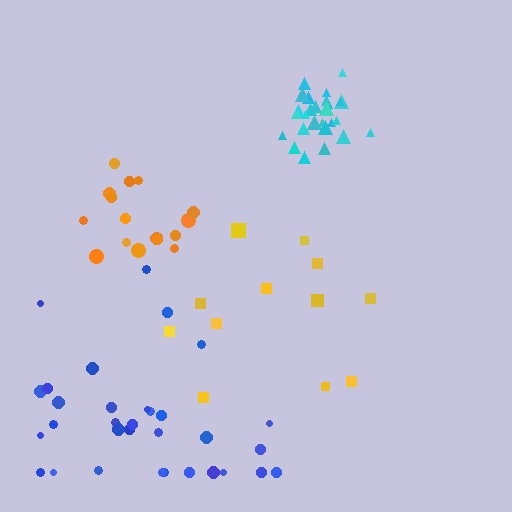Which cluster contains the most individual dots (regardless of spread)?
Blue (34).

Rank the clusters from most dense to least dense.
cyan, orange, blue, yellow.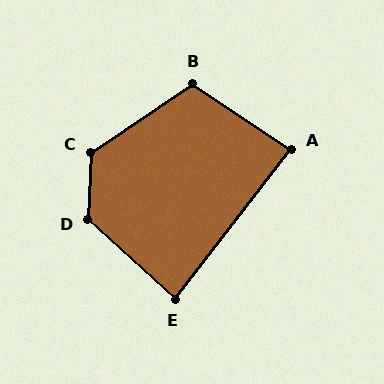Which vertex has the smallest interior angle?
E, at approximately 86 degrees.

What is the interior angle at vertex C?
Approximately 128 degrees (obtuse).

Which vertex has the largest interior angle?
D, at approximately 129 degrees.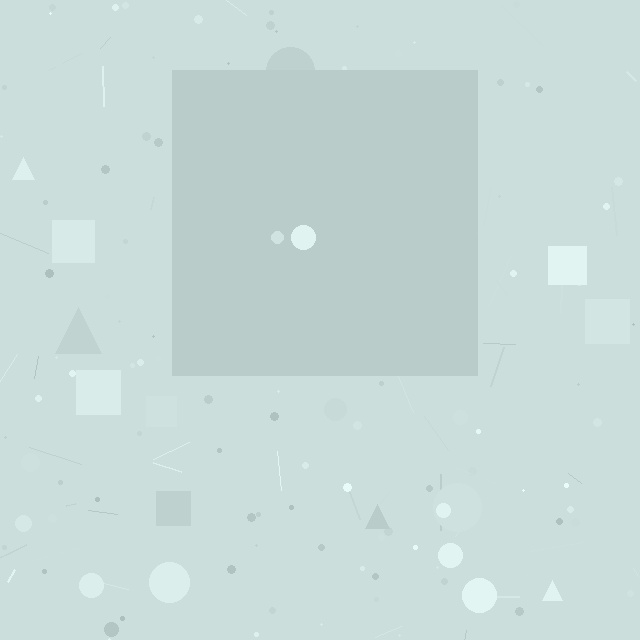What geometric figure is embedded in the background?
A square is embedded in the background.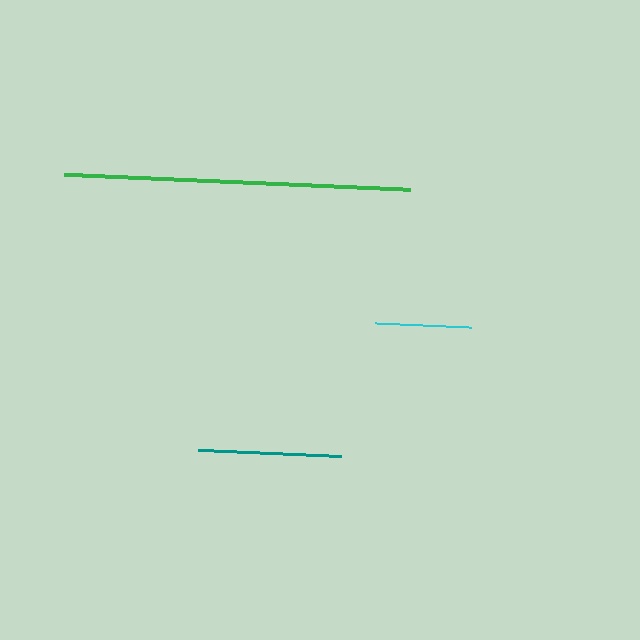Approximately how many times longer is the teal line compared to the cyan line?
The teal line is approximately 1.5 times the length of the cyan line.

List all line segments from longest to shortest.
From longest to shortest: green, teal, cyan.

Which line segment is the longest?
The green line is the longest at approximately 346 pixels.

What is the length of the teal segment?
The teal segment is approximately 143 pixels long.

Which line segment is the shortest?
The cyan line is the shortest at approximately 96 pixels.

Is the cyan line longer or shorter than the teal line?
The teal line is longer than the cyan line.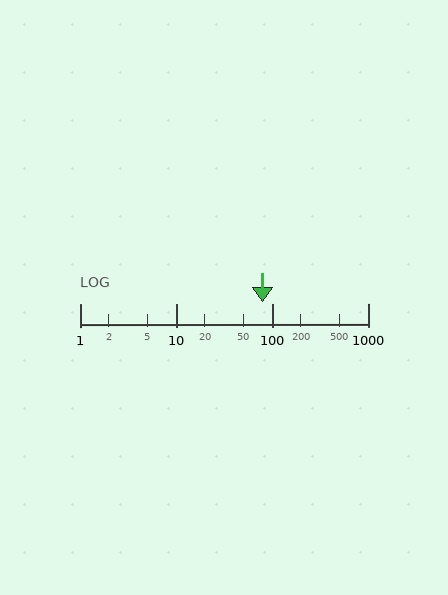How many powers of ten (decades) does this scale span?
The scale spans 3 decades, from 1 to 1000.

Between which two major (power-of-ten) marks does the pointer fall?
The pointer is between 10 and 100.